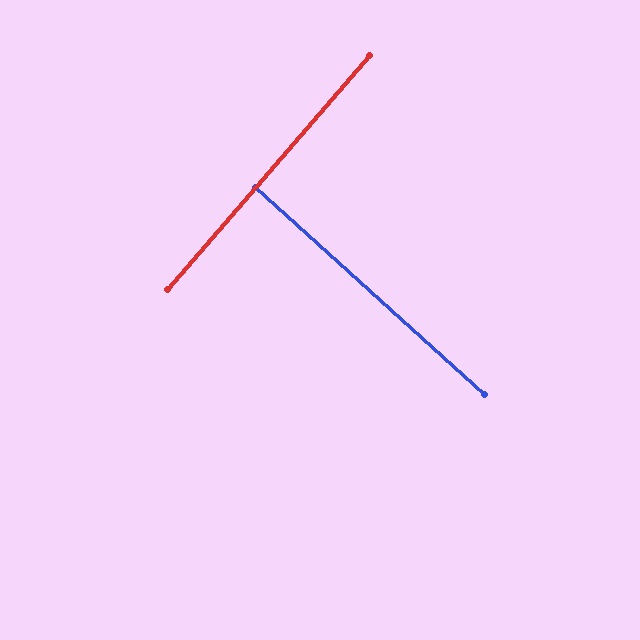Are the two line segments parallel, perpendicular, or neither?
Perpendicular — they meet at approximately 89°.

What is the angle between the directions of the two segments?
Approximately 89 degrees.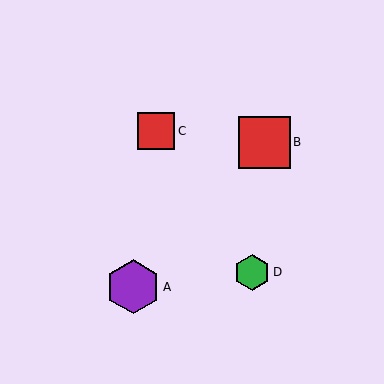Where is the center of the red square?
The center of the red square is at (264, 142).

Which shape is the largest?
The purple hexagon (labeled A) is the largest.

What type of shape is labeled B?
Shape B is a red square.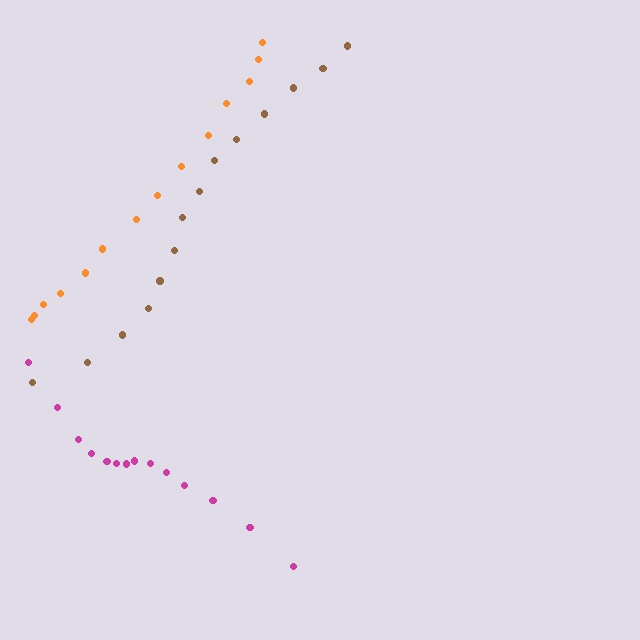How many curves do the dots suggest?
There are 3 distinct paths.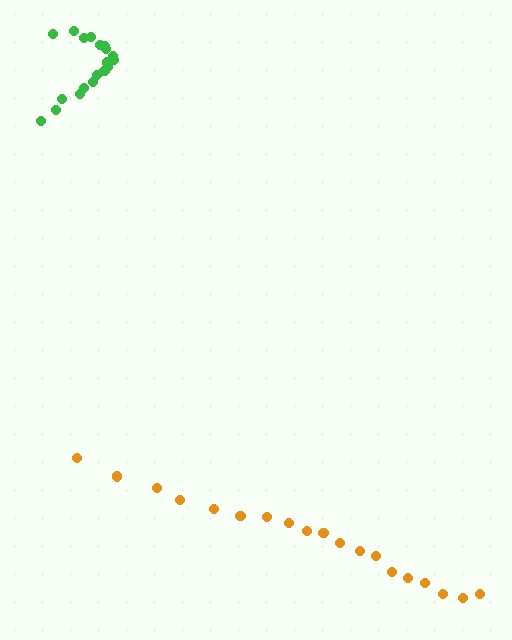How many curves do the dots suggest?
There are 2 distinct paths.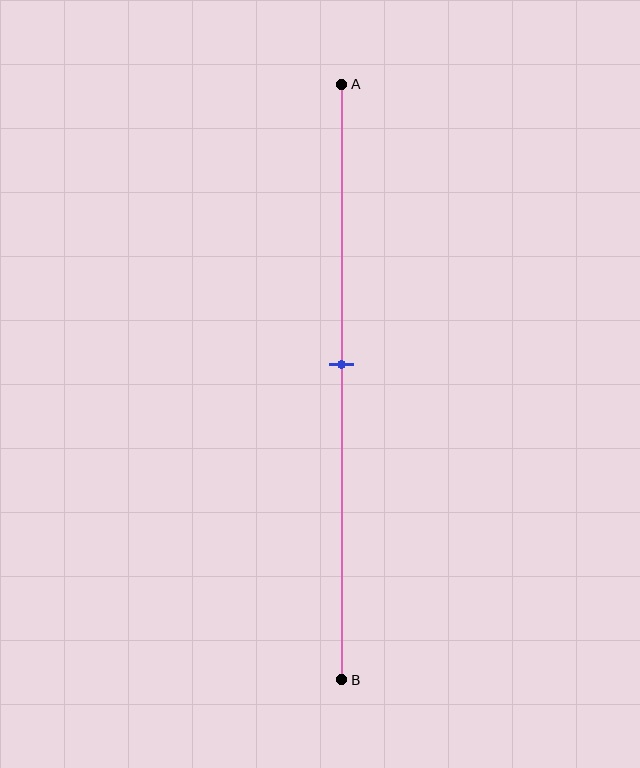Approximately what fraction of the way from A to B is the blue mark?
The blue mark is approximately 45% of the way from A to B.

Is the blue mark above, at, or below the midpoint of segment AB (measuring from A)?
The blue mark is approximately at the midpoint of segment AB.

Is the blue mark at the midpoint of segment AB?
Yes, the mark is approximately at the midpoint.